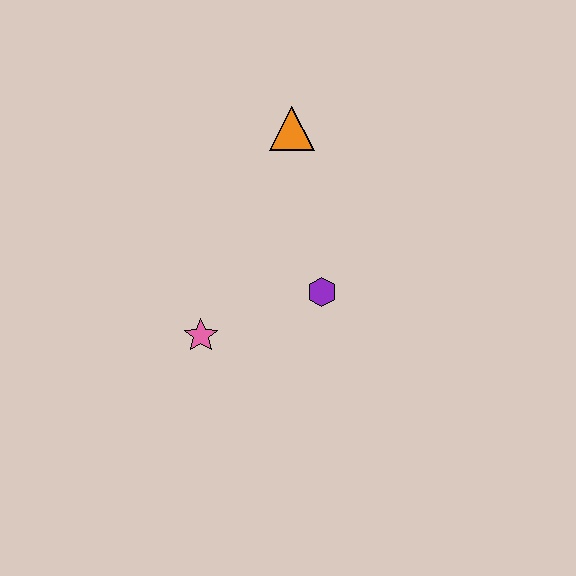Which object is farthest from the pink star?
The orange triangle is farthest from the pink star.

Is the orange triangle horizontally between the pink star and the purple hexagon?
Yes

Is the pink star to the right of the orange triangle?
No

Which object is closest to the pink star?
The purple hexagon is closest to the pink star.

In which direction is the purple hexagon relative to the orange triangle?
The purple hexagon is below the orange triangle.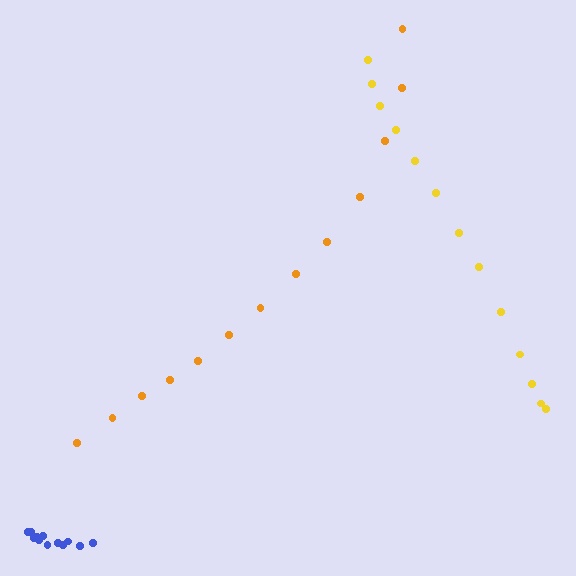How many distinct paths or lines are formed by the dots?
There are 3 distinct paths.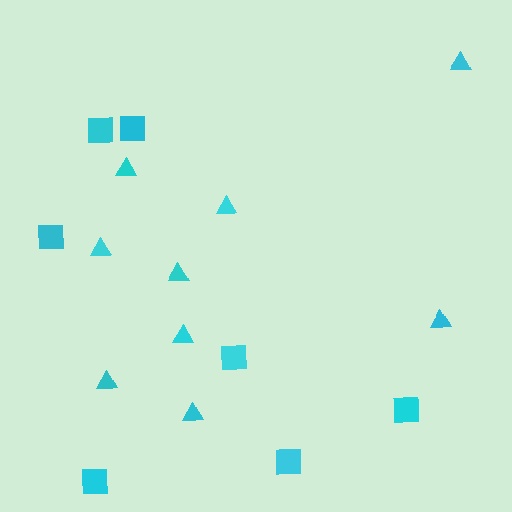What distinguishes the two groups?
There are 2 groups: one group of squares (7) and one group of triangles (9).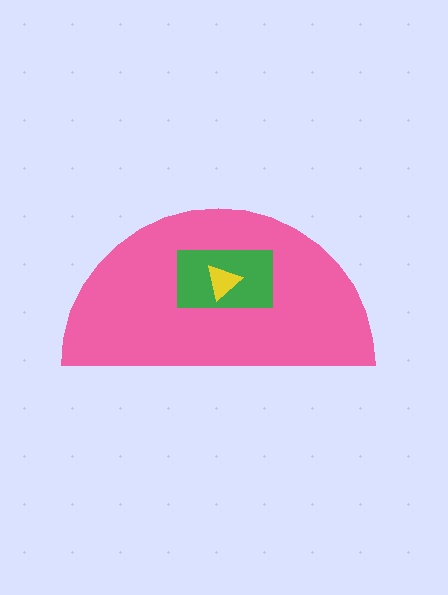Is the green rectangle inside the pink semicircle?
Yes.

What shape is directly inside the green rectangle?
The yellow triangle.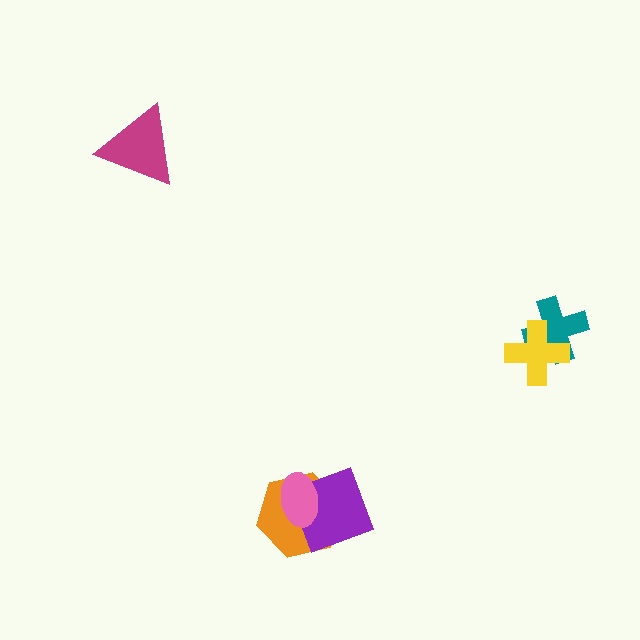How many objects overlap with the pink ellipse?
2 objects overlap with the pink ellipse.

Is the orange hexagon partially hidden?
Yes, it is partially covered by another shape.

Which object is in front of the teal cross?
The yellow cross is in front of the teal cross.